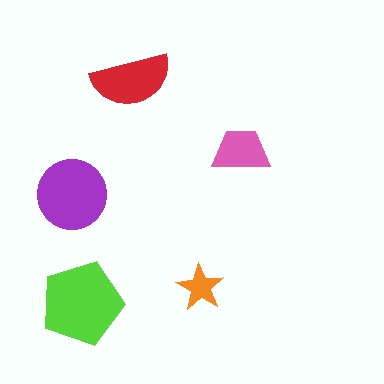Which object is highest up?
The red semicircle is topmost.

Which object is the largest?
The lime pentagon.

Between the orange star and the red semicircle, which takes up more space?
The red semicircle.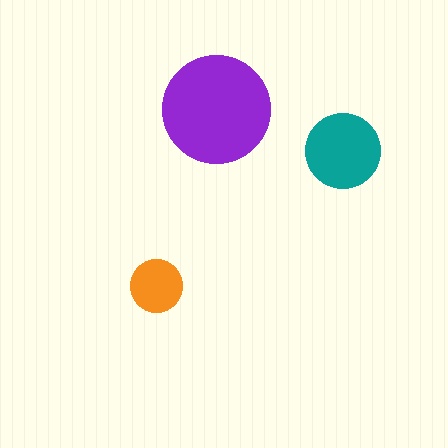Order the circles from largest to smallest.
the purple one, the teal one, the orange one.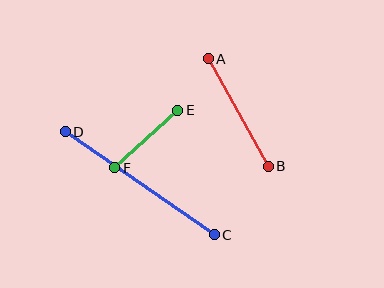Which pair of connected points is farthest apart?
Points C and D are farthest apart.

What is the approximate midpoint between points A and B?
The midpoint is at approximately (238, 112) pixels.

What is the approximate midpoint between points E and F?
The midpoint is at approximately (146, 139) pixels.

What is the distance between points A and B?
The distance is approximately 123 pixels.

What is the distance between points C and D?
The distance is approximately 181 pixels.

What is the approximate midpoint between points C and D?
The midpoint is at approximately (140, 183) pixels.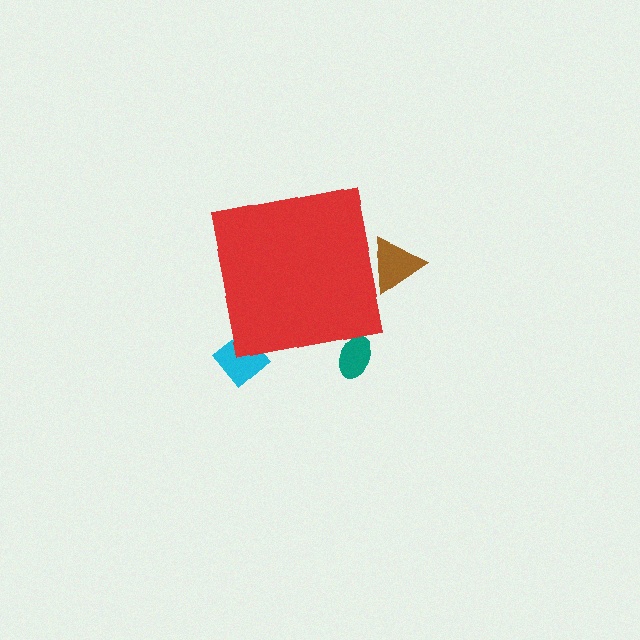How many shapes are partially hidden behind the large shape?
3 shapes are partially hidden.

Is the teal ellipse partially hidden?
Yes, the teal ellipse is partially hidden behind the red square.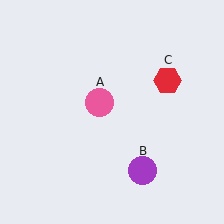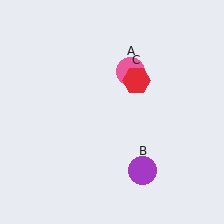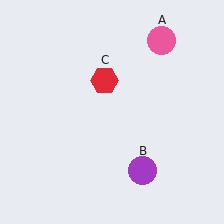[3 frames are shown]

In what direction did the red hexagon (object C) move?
The red hexagon (object C) moved left.